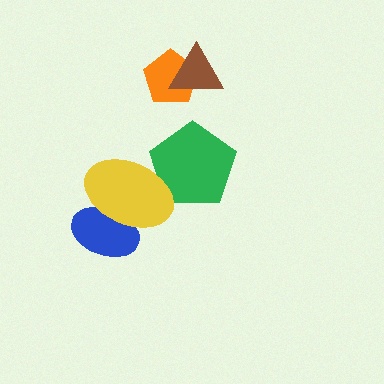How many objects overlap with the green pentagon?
1 object overlaps with the green pentagon.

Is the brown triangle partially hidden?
No, no other shape covers it.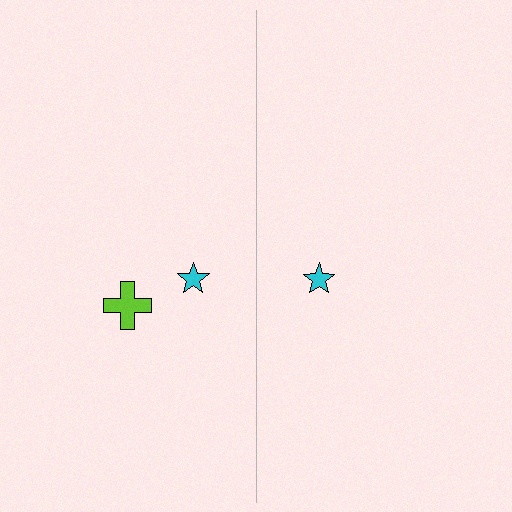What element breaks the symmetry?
A lime cross is missing from the right side.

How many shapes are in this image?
There are 3 shapes in this image.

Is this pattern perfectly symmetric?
No, the pattern is not perfectly symmetric. A lime cross is missing from the right side.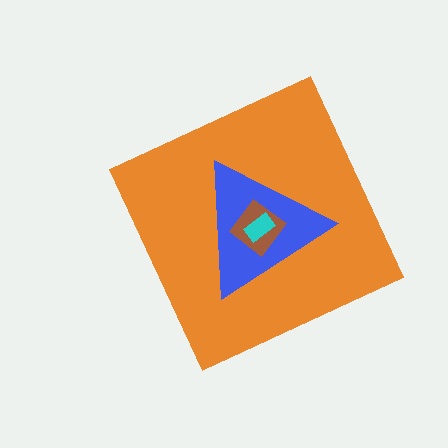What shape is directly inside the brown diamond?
The cyan rectangle.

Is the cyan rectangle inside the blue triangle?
Yes.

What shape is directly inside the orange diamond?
The blue triangle.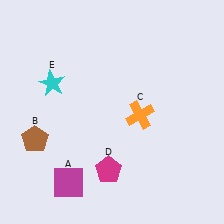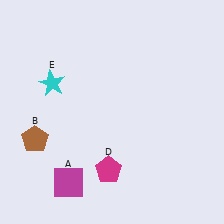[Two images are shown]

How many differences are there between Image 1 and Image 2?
There is 1 difference between the two images.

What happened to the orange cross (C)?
The orange cross (C) was removed in Image 2. It was in the bottom-right area of Image 1.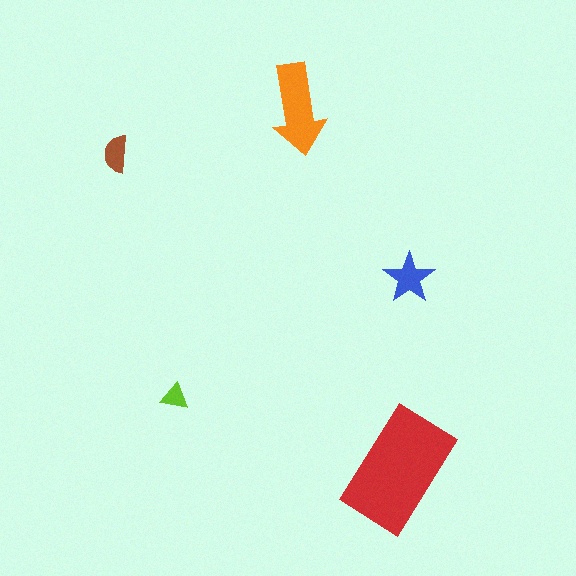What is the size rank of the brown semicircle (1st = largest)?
4th.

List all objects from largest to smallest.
The red rectangle, the orange arrow, the blue star, the brown semicircle, the lime triangle.